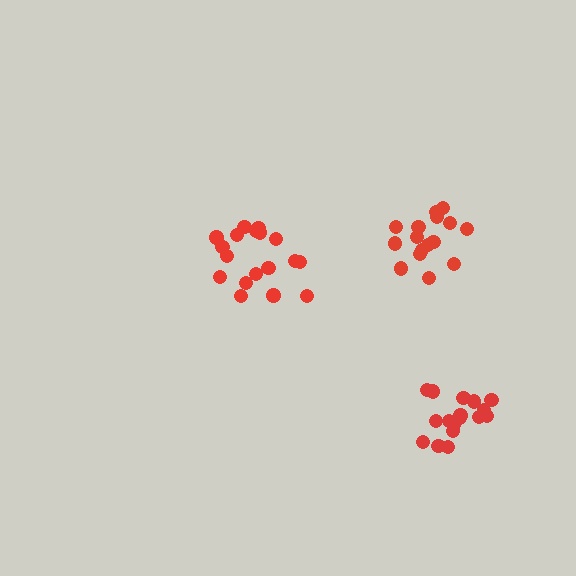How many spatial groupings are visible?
There are 3 spatial groupings.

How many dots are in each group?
Group 1: 18 dots, Group 2: 17 dots, Group 3: 16 dots (51 total).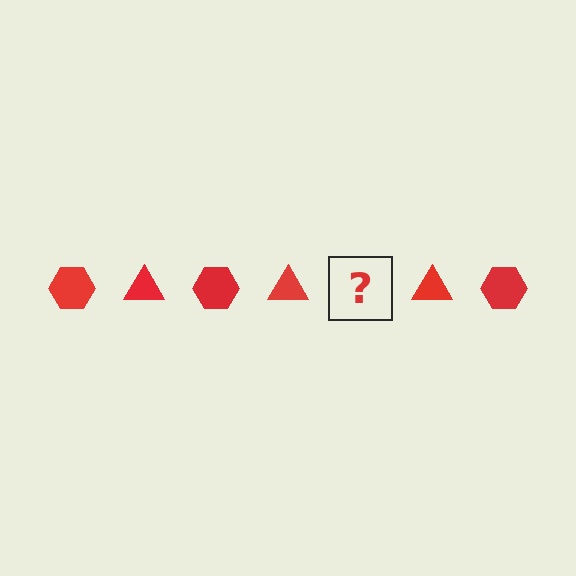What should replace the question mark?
The question mark should be replaced with a red hexagon.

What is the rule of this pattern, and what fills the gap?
The rule is that the pattern cycles through hexagon, triangle shapes in red. The gap should be filled with a red hexagon.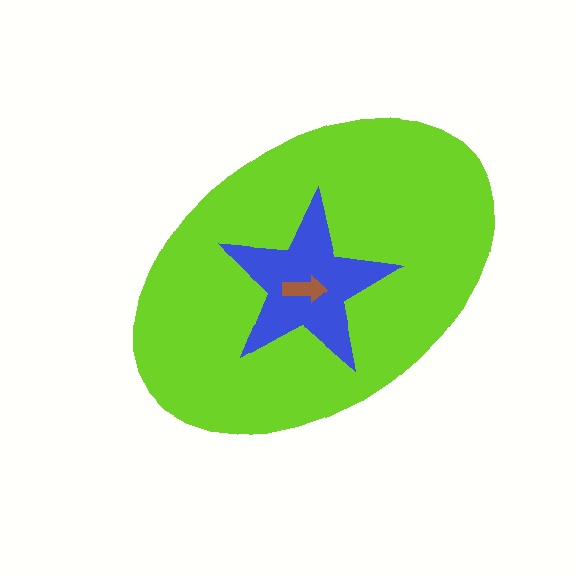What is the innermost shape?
The brown arrow.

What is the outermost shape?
The lime ellipse.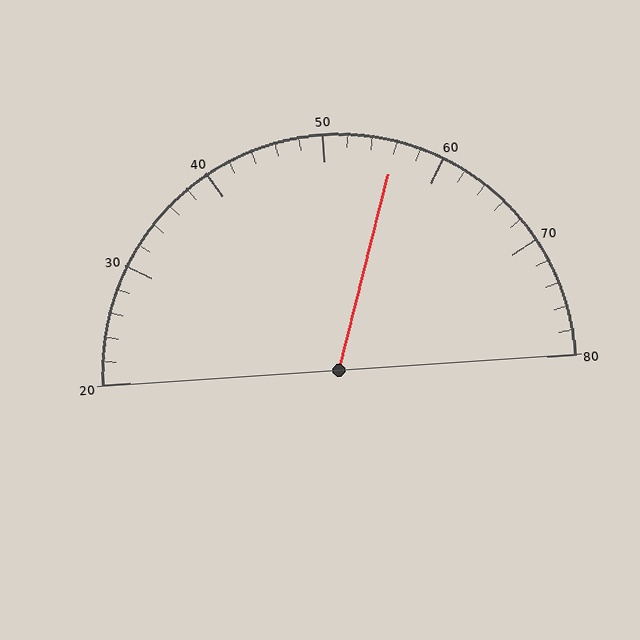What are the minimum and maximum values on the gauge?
The gauge ranges from 20 to 80.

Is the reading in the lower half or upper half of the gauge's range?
The reading is in the upper half of the range (20 to 80).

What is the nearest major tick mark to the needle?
The nearest major tick mark is 60.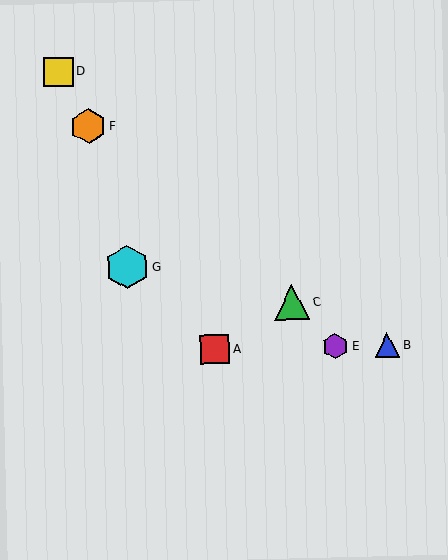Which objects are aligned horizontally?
Objects A, B, E are aligned horizontally.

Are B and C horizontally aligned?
No, B is at y≈345 and C is at y≈302.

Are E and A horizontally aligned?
Yes, both are at y≈346.